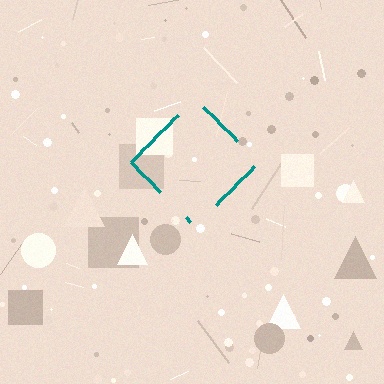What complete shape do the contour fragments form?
The contour fragments form a diamond.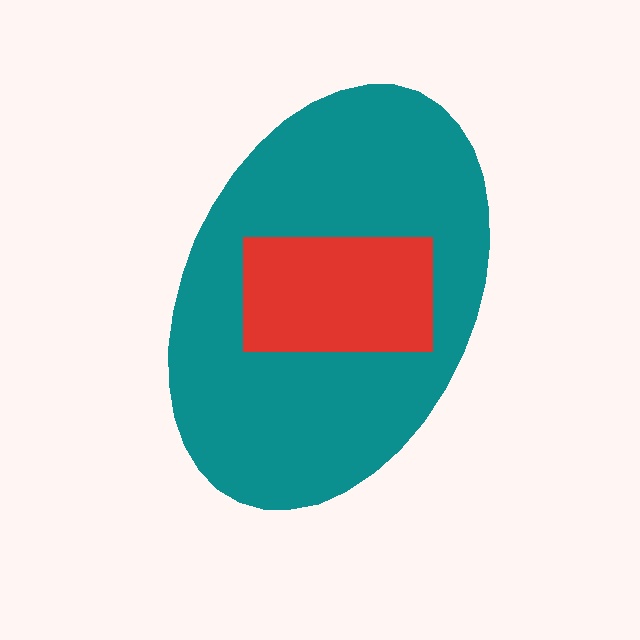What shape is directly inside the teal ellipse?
The red rectangle.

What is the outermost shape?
The teal ellipse.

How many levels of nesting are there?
2.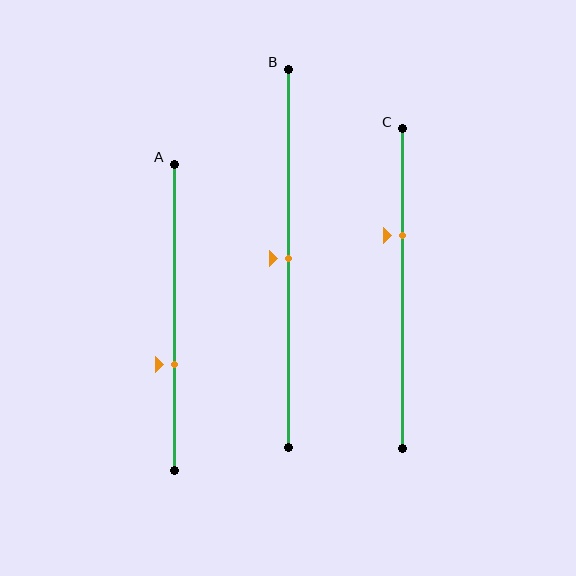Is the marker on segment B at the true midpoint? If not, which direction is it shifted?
Yes, the marker on segment B is at the true midpoint.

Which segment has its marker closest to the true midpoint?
Segment B has its marker closest to the true midpoint.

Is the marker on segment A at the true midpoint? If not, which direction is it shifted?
No, the marker on segment A is shifted downward by about 15% of the segment length.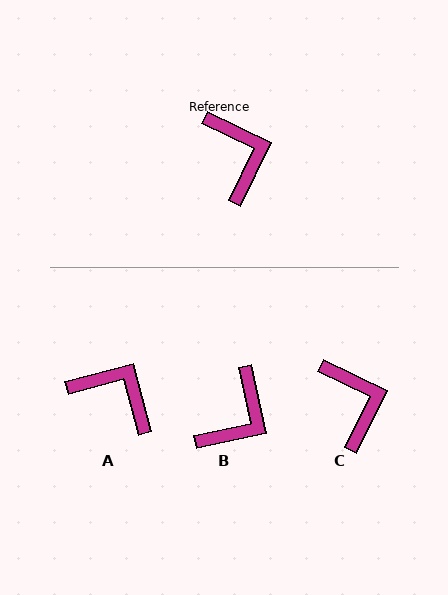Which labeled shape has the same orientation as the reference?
C.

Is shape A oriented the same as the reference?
No, it is off by about 41 degrees.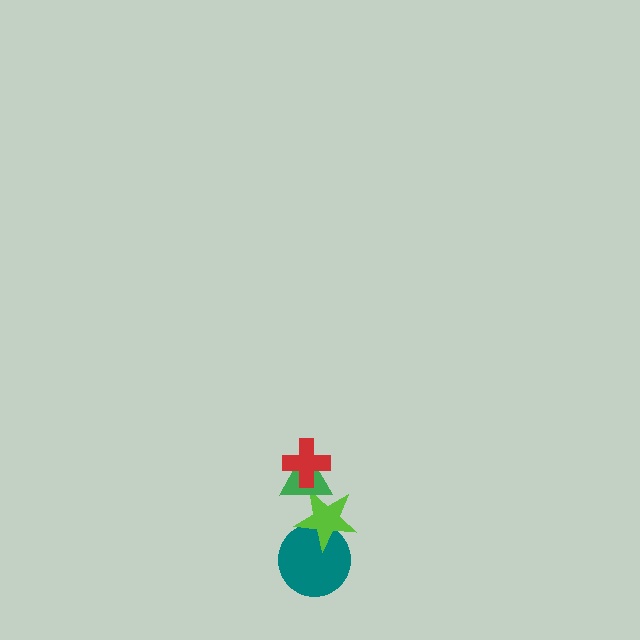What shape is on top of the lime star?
The green triangle is on top of the lime star.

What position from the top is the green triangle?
The green triangle is 2nd from the top.